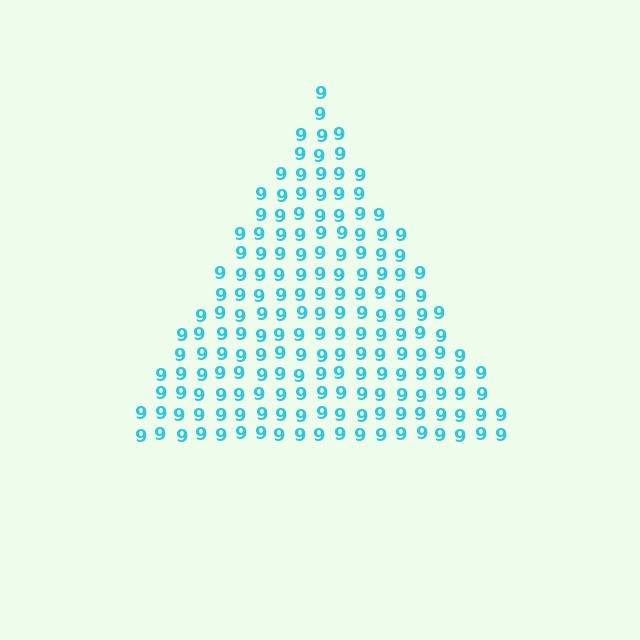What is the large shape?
The large shape is a triangle.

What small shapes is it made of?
It is made of small digit 9's.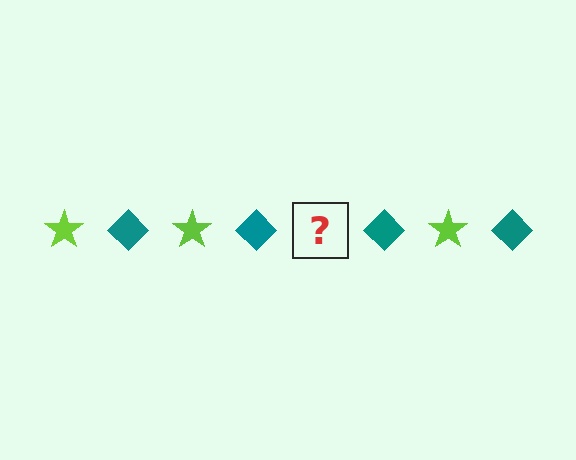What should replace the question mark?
The question mark should be replaced with a lime star.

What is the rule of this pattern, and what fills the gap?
The rule is that the pattern alternates between lime star and teal diamond. The gap should be filled with a lime star.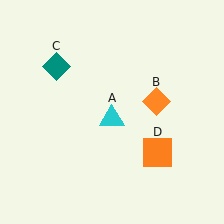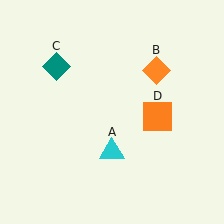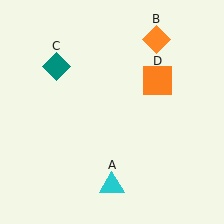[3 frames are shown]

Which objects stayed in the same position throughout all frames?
Teal diamond (object C) remained stationary.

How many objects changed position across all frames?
3 objects changed position: cyan triangle (object A), orange diamond (object B), orange square (object D).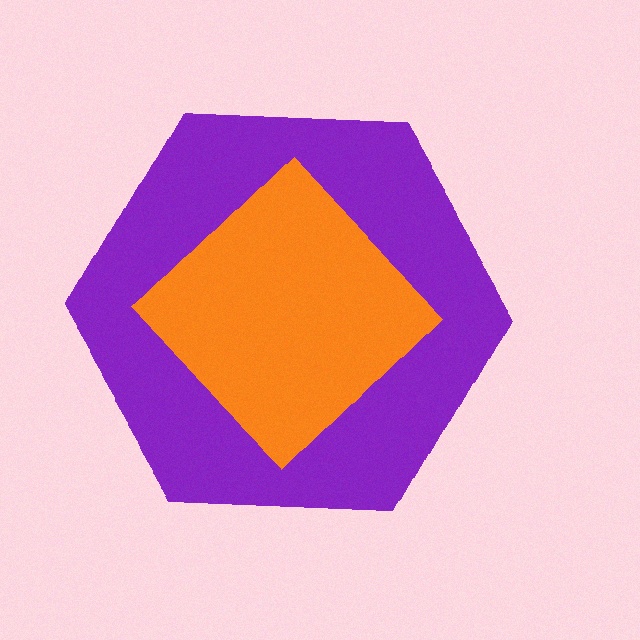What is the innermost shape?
The orange diamond.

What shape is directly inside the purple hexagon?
The orange diamond.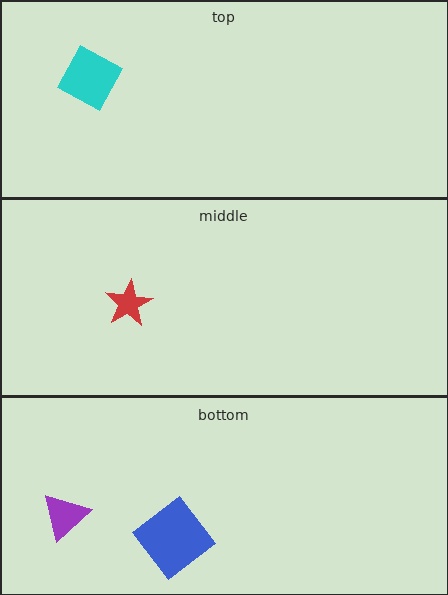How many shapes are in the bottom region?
2.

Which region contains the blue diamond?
The bottom region.